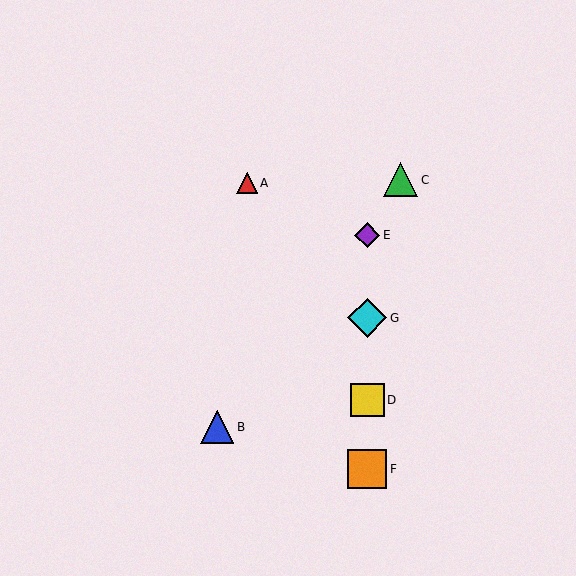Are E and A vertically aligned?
No, E is at x≈367 and A is at x≈247.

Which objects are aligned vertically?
Objects D, E, F, G are aligned vertically.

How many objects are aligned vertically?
4 objects (D, E, F, G) are aligned vertically.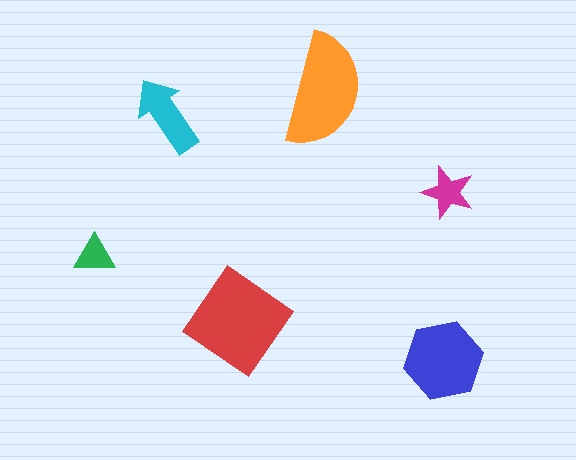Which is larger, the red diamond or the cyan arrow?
The red diamond.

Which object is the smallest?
The green triangle.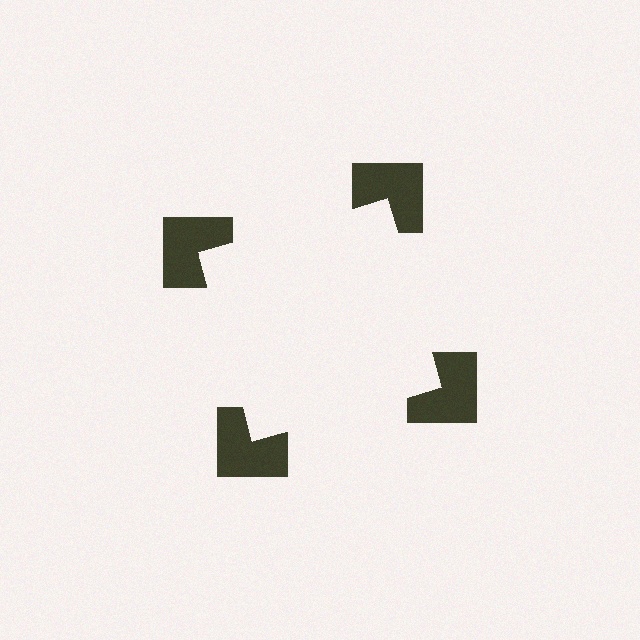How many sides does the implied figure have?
4 sides.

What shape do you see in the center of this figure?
An illusory square — its edges are inferred from the aligned wedge cuts in the notched squares, not physically drawn.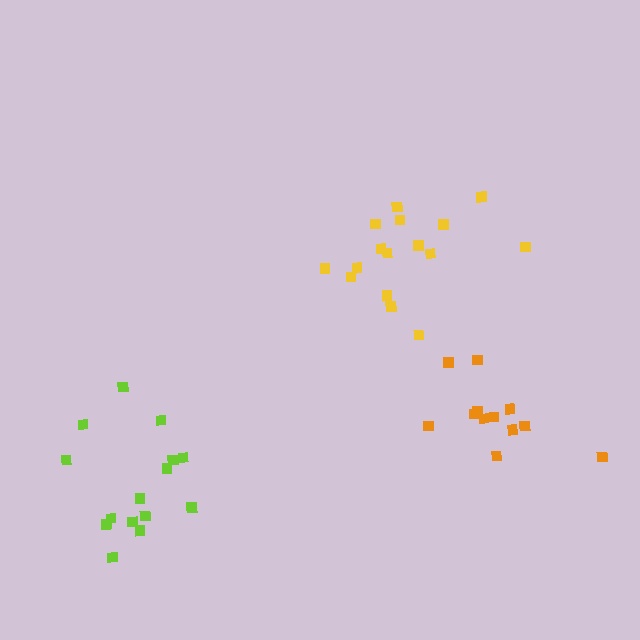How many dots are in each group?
Group 1: 16 dots, Group 2: 15 dots, Group 3: 12 dots (43 total).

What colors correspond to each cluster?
The clusters are colored: yellow, lime, orange.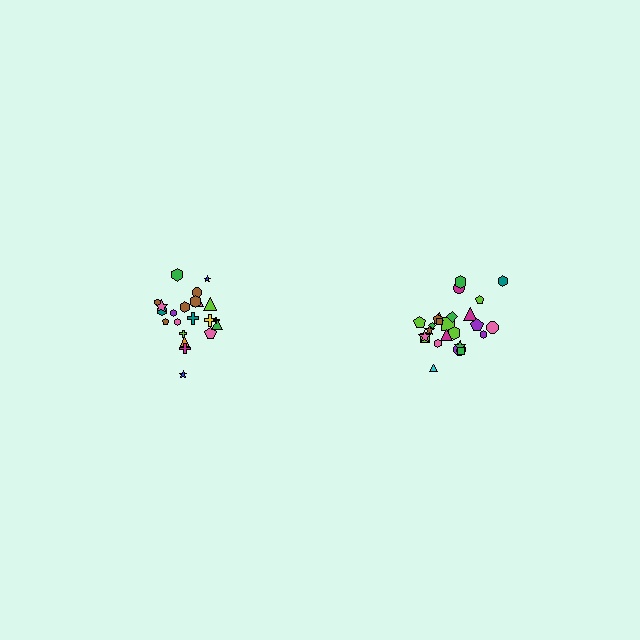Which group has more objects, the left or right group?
The right group.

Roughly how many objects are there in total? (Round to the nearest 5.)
Roughly 45 objects in total.